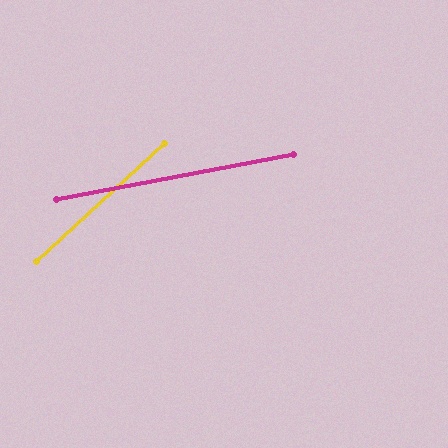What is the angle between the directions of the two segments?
Approximately 32 degrees.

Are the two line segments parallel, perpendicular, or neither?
Neither parallel nor perpendicular — they differ by about 32°.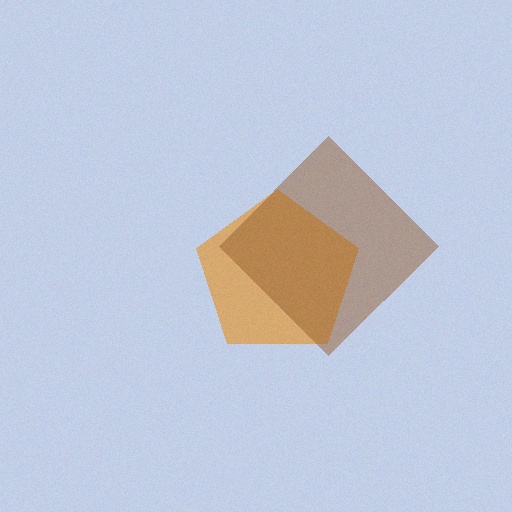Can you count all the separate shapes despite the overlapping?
Yes, there are 2 separate shapes.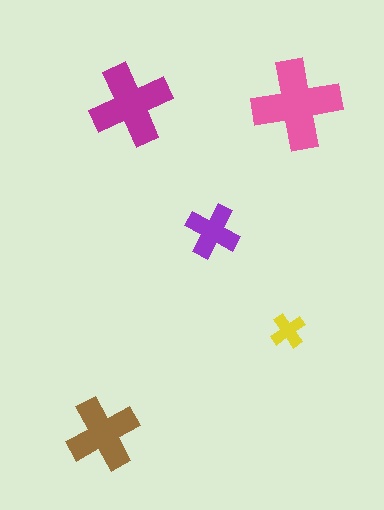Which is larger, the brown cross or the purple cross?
The brown one.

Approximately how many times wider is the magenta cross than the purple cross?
About 1.5 times wider.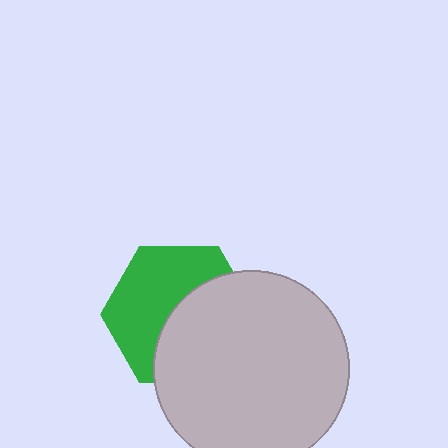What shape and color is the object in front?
The object in front is a light gray circle.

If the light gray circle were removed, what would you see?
You would see the complete green hexagon.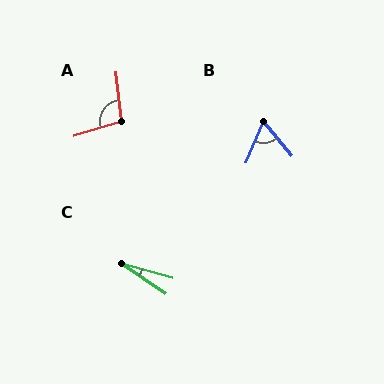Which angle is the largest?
A, at approximately 101 degrees.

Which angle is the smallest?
C, at approximately 19 degrees.